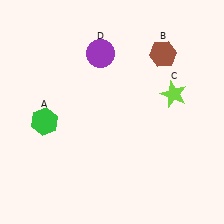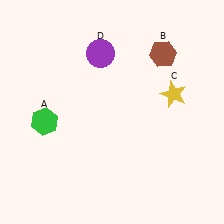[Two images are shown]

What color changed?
The star (C) changed from lime in Image 1 to yellow in Image 2.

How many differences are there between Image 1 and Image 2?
There is 1 difference between the two images.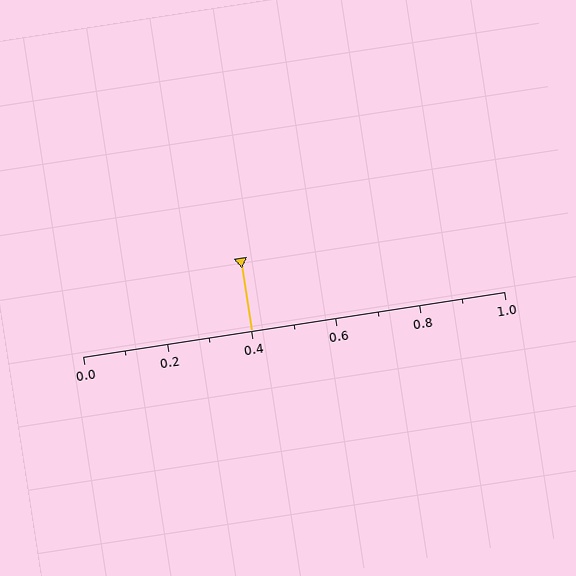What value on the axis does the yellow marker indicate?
The marker indicates approximately 0.4.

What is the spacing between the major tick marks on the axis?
The major ticks are spaced 0.2 apart.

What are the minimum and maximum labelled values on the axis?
The axis runs from 0.0 to 1.0.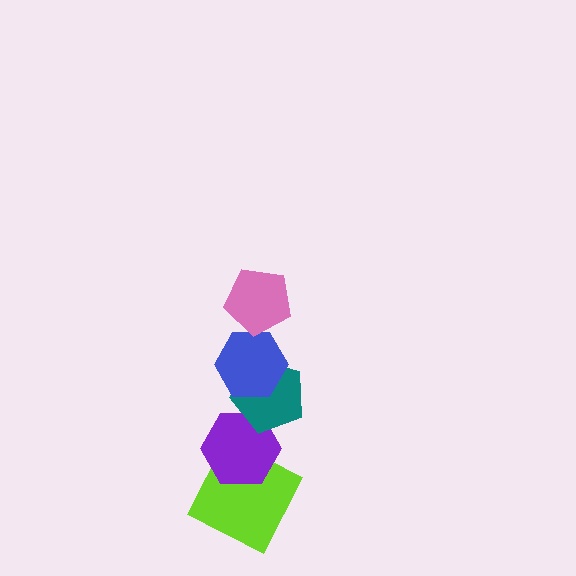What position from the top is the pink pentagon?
The pink pentagon is 1st from the top.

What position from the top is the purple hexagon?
The purple hexagon is 4th from the top.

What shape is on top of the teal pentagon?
The blue hexagon is on top of the teal pentagon.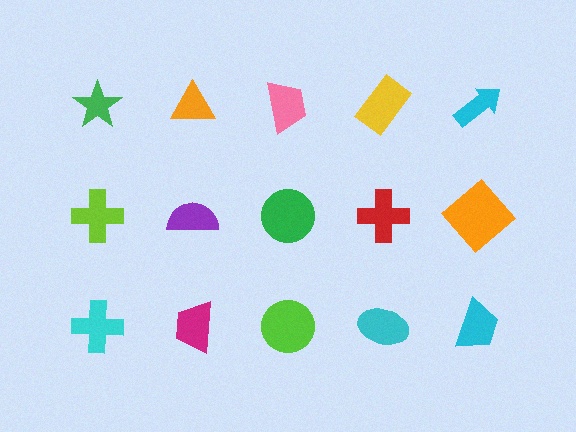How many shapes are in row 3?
5 shapes.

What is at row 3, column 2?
A magenta trapezoid.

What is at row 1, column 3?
A pink trapezoid.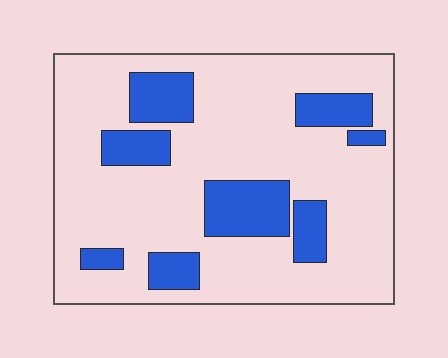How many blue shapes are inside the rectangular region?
8.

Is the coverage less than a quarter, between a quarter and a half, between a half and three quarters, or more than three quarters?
Less than a quarter.